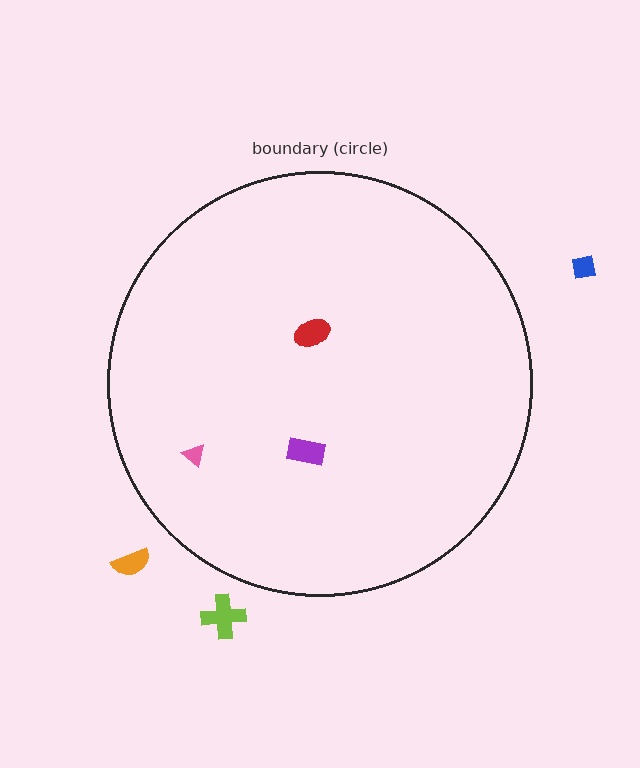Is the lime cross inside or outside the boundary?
Outside.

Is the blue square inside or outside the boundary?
Outside.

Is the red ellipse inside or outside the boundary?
Inside.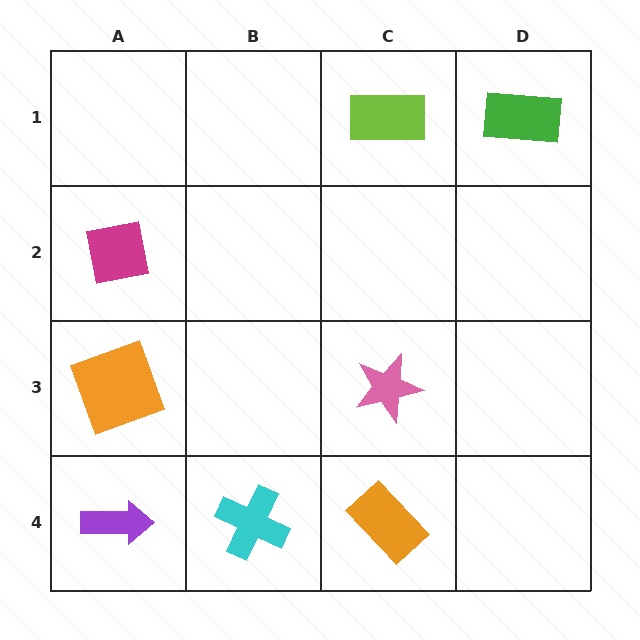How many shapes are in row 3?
2 shapes.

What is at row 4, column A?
A purple arrow.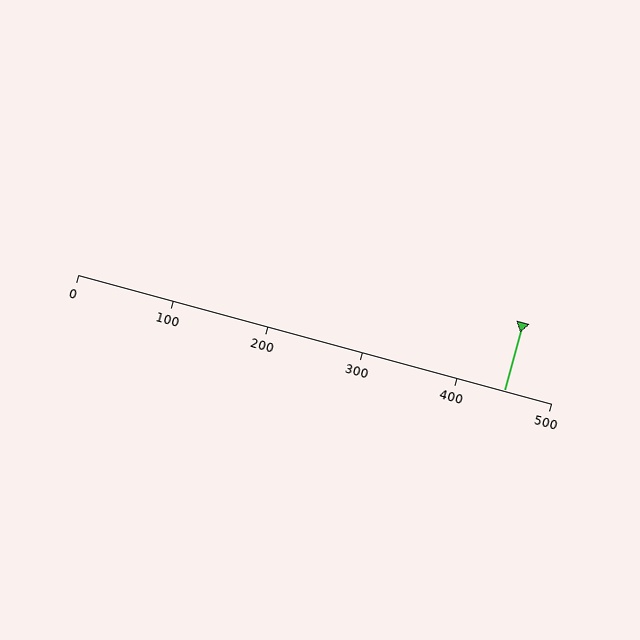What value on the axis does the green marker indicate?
The marker indicates approximately 450.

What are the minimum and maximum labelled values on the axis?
The axis runs from 0 to 500.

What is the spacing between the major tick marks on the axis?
The major ticks are spaced 100 apart.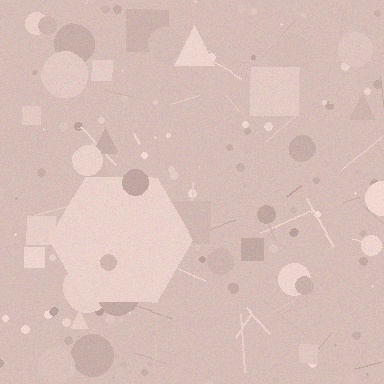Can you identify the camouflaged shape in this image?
The camouflaged shape is a hexagon.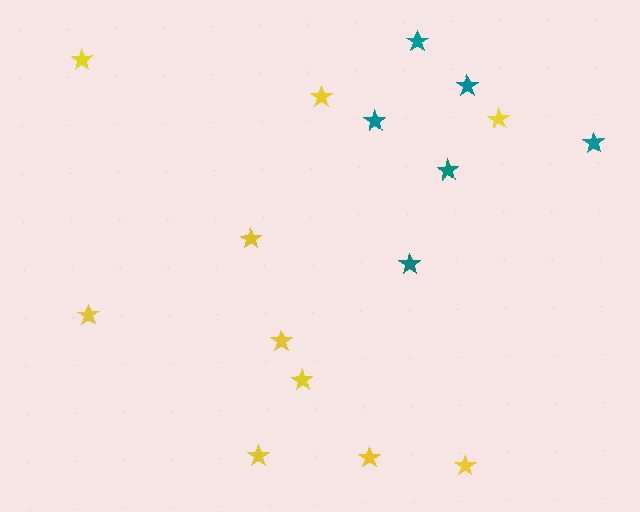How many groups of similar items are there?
There are 2 groups: one group of yellow stars (10) and one group of teal stars (6).